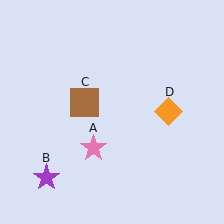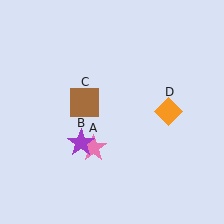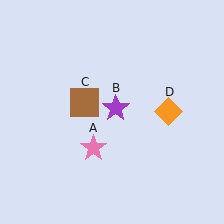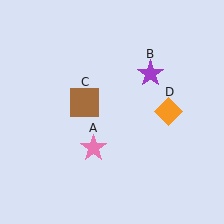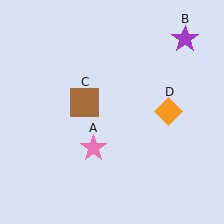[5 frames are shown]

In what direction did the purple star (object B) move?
The purple star (object B) moved up and to the right.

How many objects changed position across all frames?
1 object changed position: purple star (object B).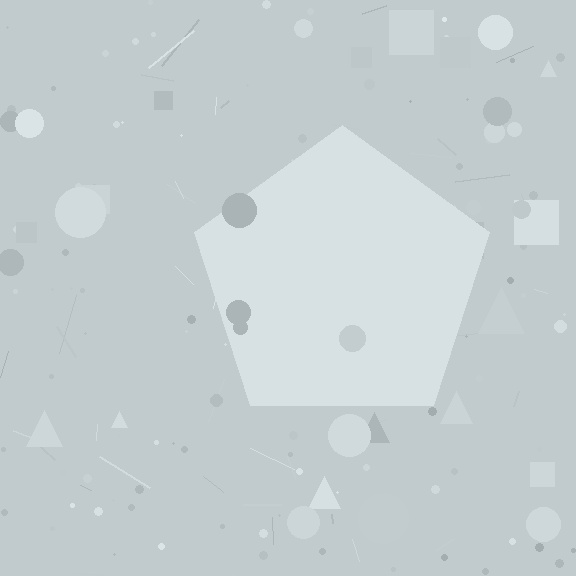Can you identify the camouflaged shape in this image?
The camouflaged shape is a pentagon.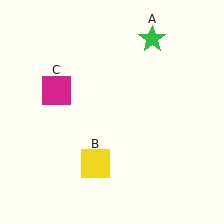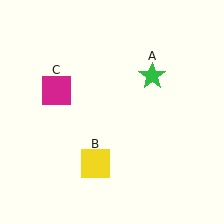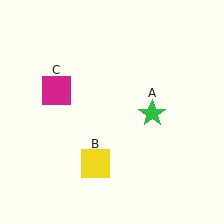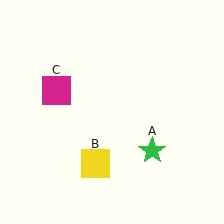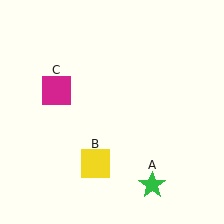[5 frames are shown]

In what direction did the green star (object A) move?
The green star (object A) moved down.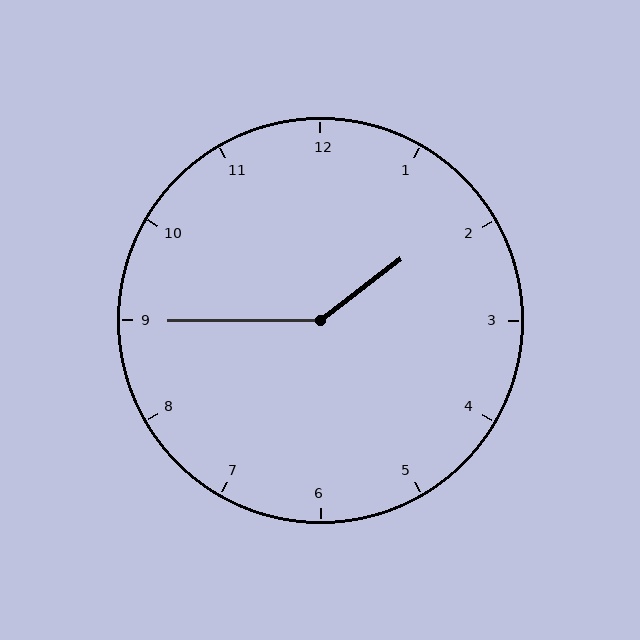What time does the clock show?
1:45.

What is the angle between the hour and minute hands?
Approximately 142 degrees.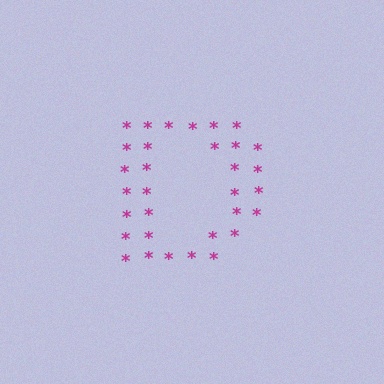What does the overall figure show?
The overall figure shows the letter D.